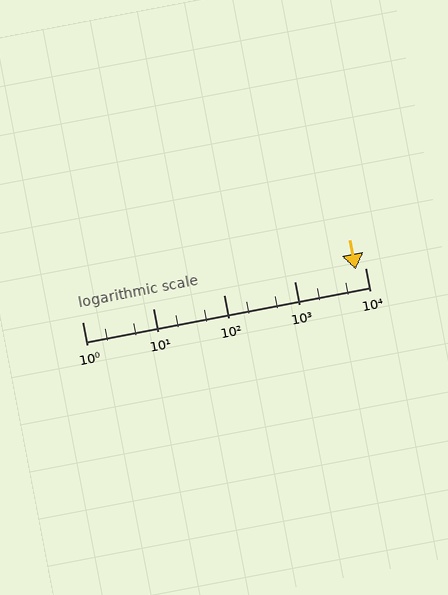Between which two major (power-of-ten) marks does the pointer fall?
The pointer is between 1000 and 10000.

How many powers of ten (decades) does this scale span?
The scale spans 4 decades, from 1 to 10000.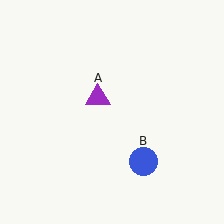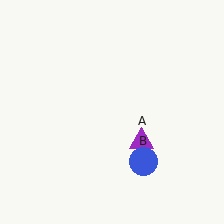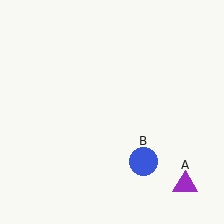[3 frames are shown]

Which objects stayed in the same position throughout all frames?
Blue circle (object B) remained stationary.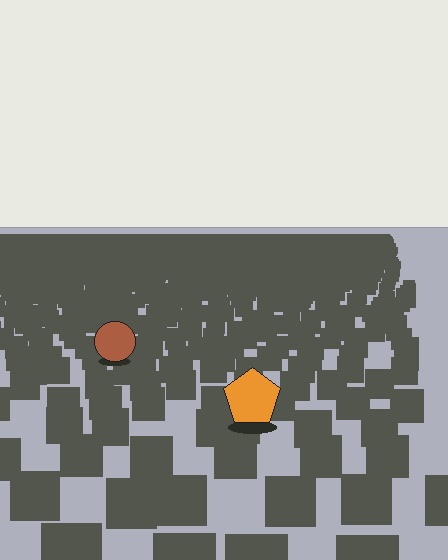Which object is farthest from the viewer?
The brown circle is farthest from the viewer. It appears smaller and the ground texture around it is denser.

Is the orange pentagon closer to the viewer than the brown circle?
Yes. The orange pentagon is closer — you can tell from the texture gradient: the ground texture is coarser near it.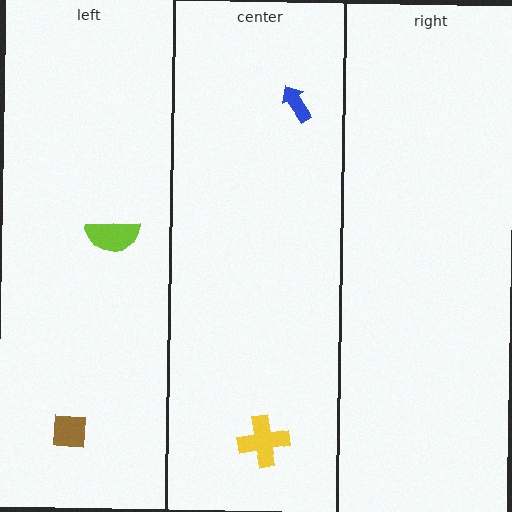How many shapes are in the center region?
2.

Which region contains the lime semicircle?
The left region.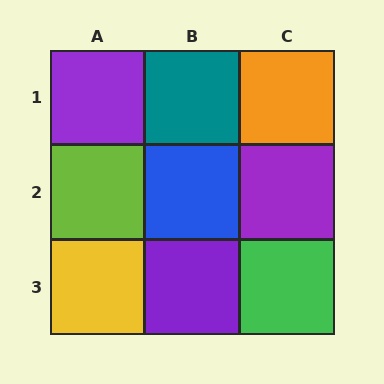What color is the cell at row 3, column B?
Purple.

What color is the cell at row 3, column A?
Yellow.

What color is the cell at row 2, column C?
Purple.